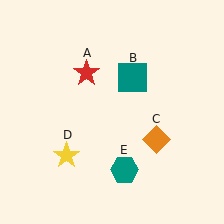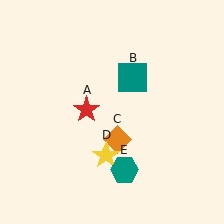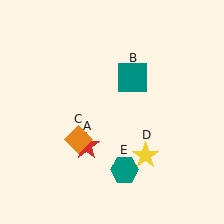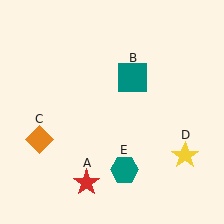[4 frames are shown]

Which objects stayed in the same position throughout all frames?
Teal square (object B) and teal hexagon (object E) remained stationary.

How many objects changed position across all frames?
3 objects changed position: red star (object A), orange diamond (object C), yellow star (object D).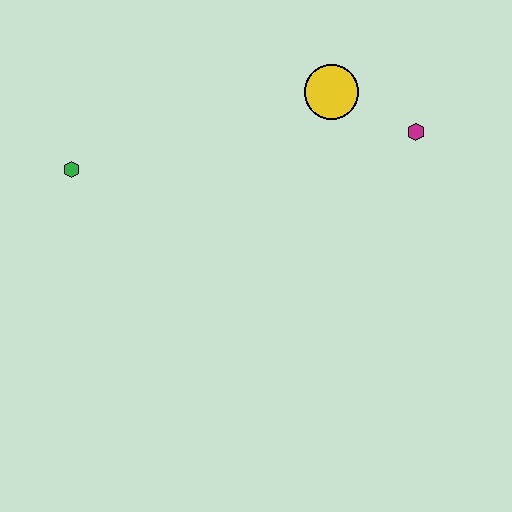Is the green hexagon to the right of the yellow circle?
No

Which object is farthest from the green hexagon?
The magenta hexagon is farthest from the green hexagon.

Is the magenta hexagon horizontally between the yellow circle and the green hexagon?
No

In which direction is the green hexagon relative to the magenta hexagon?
The green hexagon is to the left of the magenta hexagon.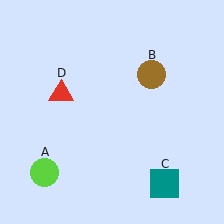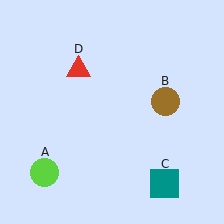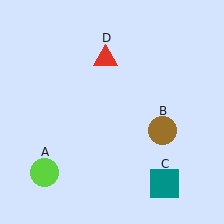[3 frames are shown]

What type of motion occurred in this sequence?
The brown circle (object B), red triangle (object D) rotated clockwise around the center of the scene.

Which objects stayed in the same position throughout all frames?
Lime circle (object A) and teal square (object C) remained stationary.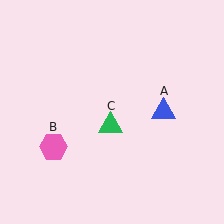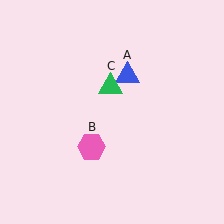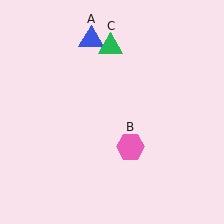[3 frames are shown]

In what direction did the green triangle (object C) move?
The green triangle (object C) moved up.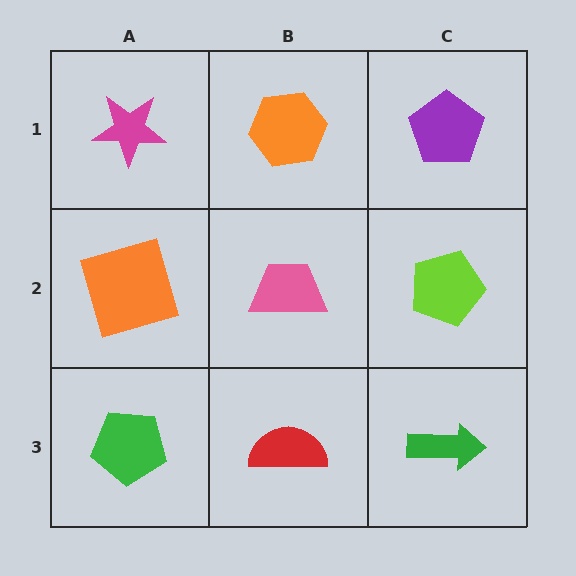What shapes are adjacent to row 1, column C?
A lime pentagon (row 2, column C), an orange hexagon (row 1, column B).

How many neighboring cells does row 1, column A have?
2.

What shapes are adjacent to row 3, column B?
A pink trapezoid (row 2, column B), a green pentagon (row 3, column A), a green arrow (row 3, column C).